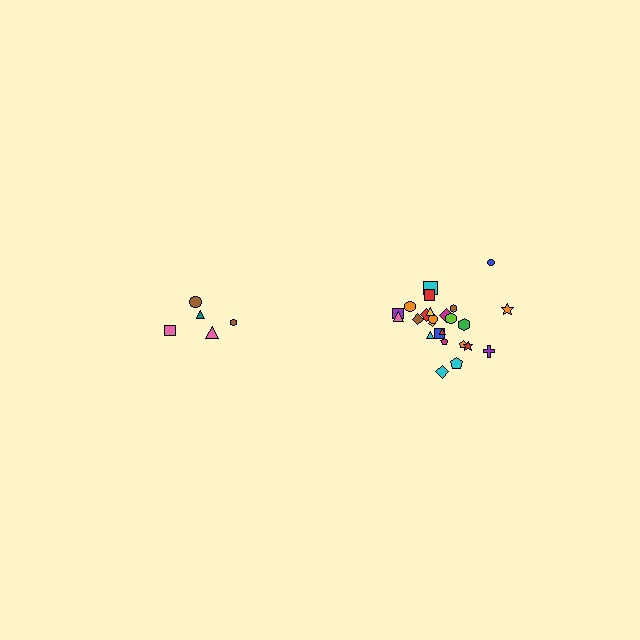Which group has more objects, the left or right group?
The right group.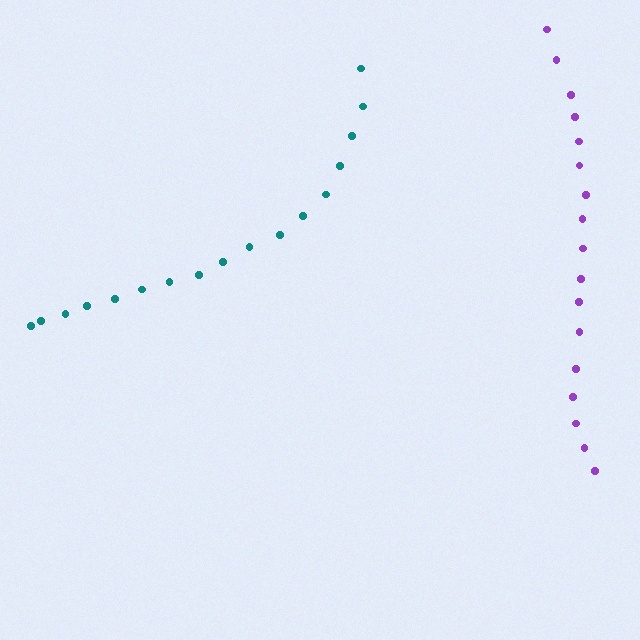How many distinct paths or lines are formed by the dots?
There are 2 distinct paths.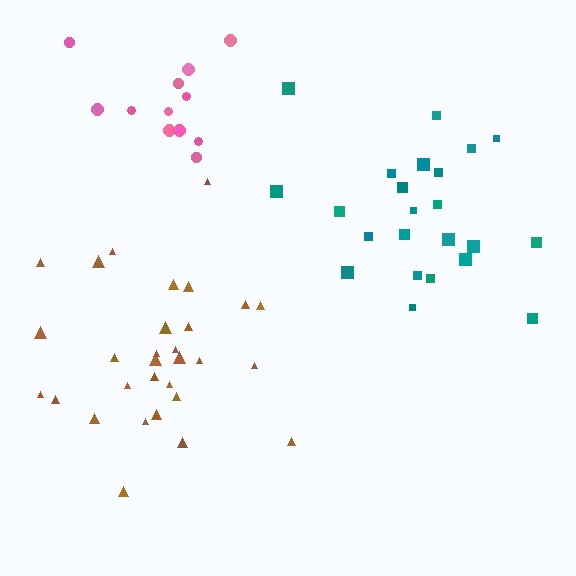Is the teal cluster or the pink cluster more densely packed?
Pink.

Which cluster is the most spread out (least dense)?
Teal.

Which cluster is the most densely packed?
Pink.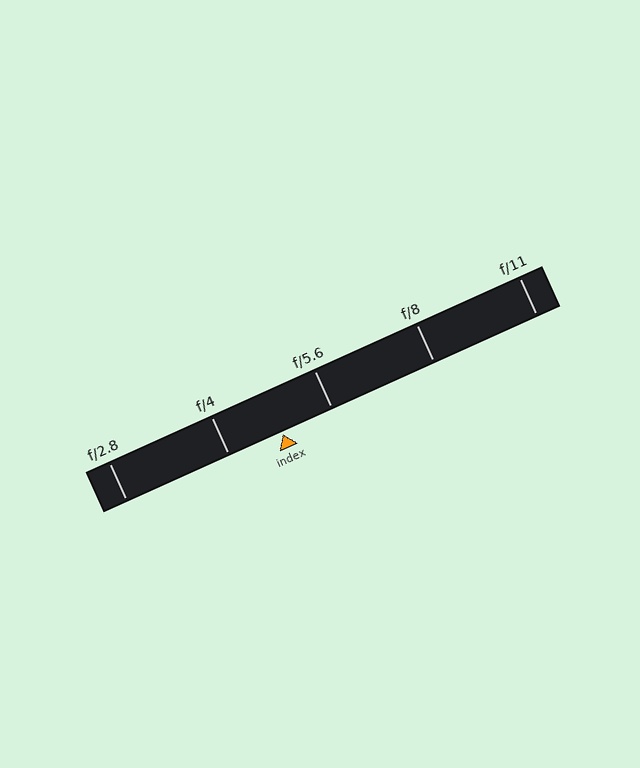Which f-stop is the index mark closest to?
The index mark is closest to f/5.6.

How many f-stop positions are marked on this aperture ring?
There are 5 f-stop positions marked.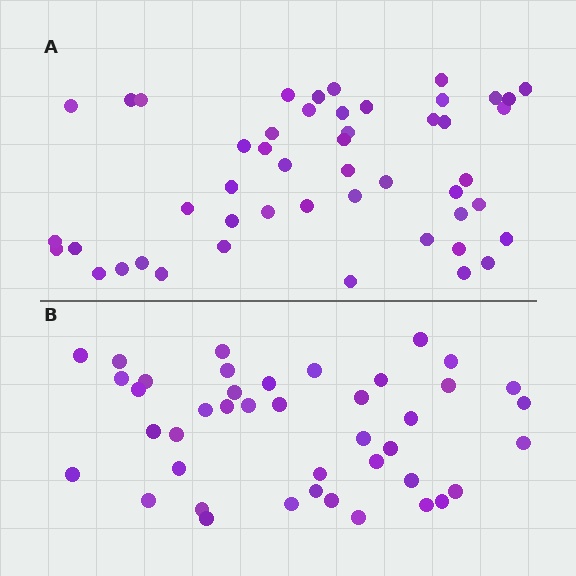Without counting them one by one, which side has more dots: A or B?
Region A (the top region) has more dots.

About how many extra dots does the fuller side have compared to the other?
Region A has roughly 8 or so more dots than region B.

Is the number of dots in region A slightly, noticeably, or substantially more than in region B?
Region A has only slightly more — the two regions are fairly close. The ratio is roughly 1.2 to 1.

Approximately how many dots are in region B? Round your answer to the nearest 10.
About 40 dots. (The exact count is 42, which rounds to 40.)